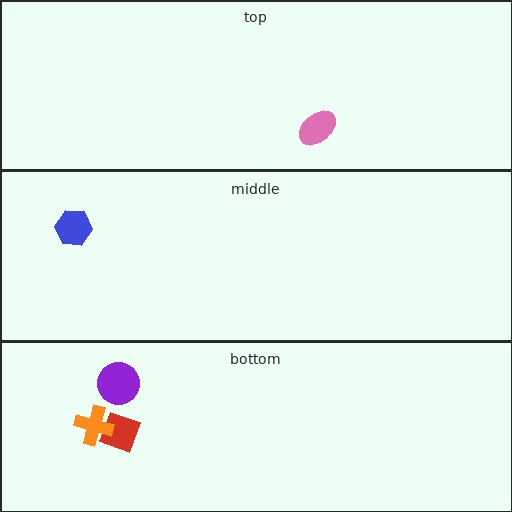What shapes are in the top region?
The pink ellipse.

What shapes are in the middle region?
The blue hexagon.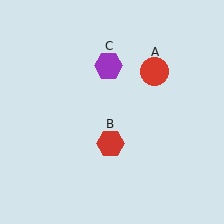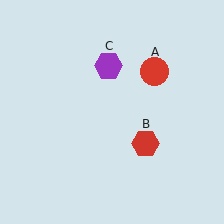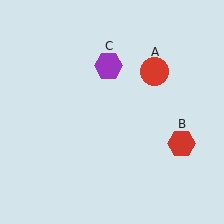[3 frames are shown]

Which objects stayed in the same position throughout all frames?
Red circle (object A) and purple hexagon (object C) remained stationary.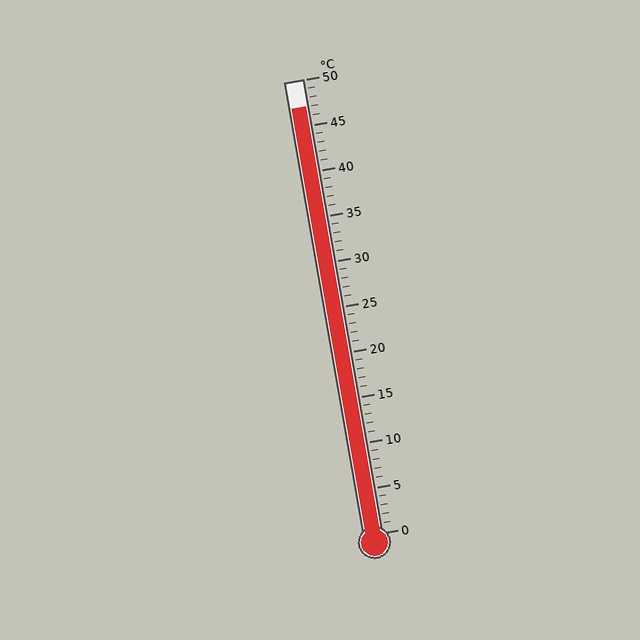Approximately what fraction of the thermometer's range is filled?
The thermometer is filled to approximately 95% of its range.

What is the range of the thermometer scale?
The thermometer scale ranges from 0°C to 50°C.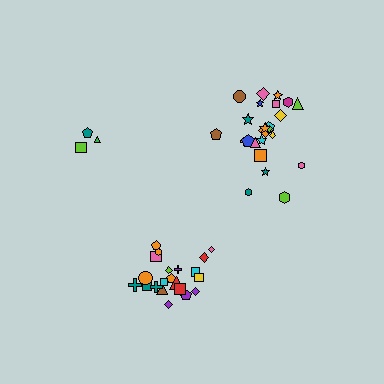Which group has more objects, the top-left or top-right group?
The top-right group.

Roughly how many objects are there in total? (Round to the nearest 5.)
Roughly 50 objects in total.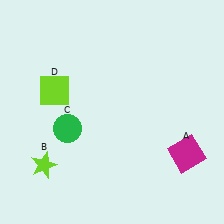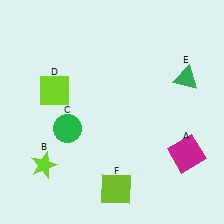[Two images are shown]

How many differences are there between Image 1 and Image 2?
There are 2 differences between the two images.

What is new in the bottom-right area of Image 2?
A lime square (F) was added in the bottom-right area of Image 2.